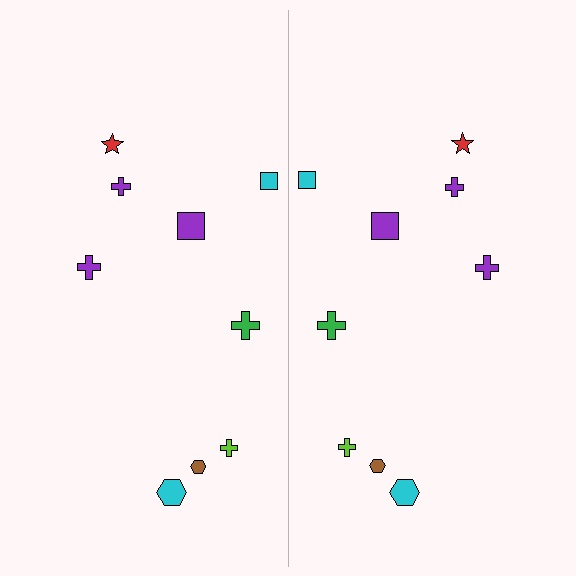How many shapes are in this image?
There are 18 shapes in this image.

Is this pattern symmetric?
Yes, this pattern has bilateral (reflection) symmetry.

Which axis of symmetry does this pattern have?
The pattern has a vertical axis of symmetry running through the center of the image.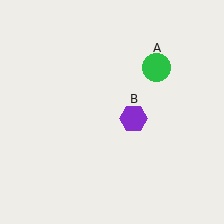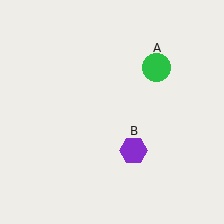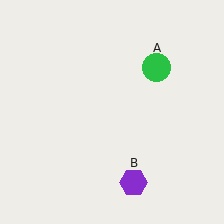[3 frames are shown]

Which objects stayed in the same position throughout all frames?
Green circle (object A) remained stationary.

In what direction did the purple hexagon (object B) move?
The purple hexagon (object B) moved down.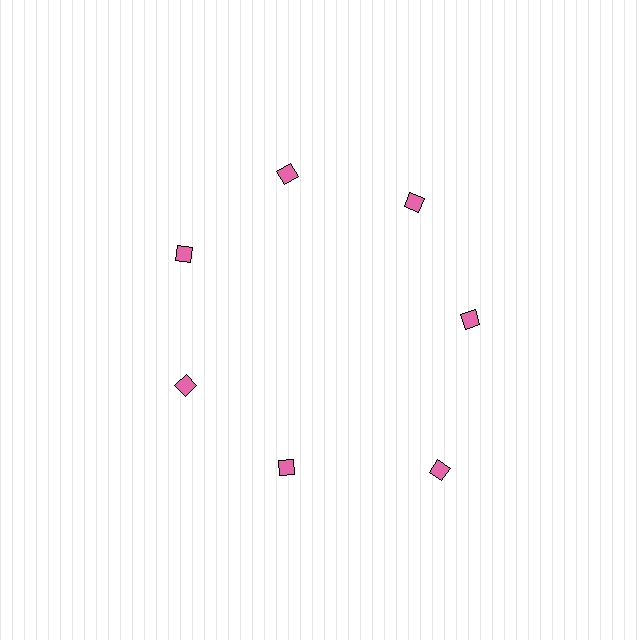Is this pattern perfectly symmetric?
No. The 7 pink diamonds are arranged in a ring, but one element near the 5 o'clock position is pushed outward from the center, breaking the 7-fold rotational symmetry.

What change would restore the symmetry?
The symmetry would be restored by moving it inward, back onto the ring so that all 7 diamonds sit at equal angles and equal distance from the center.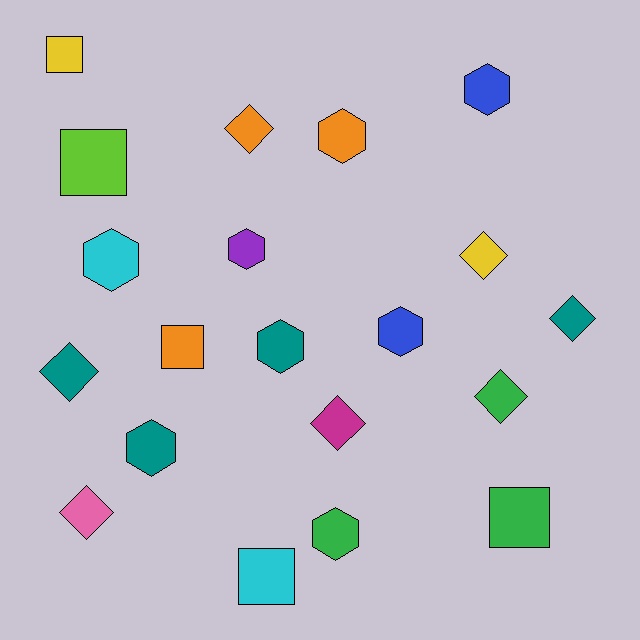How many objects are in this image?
There are 20 objects.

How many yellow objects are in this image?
There are 2 yellow objects.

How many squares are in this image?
There are 5 squares.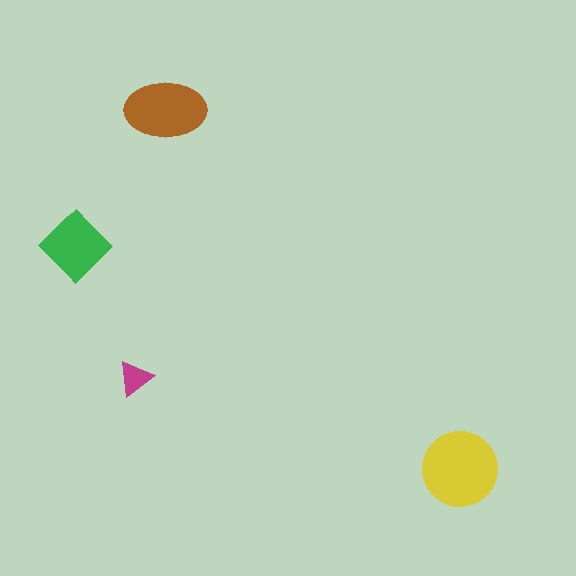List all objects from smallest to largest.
The magenta triangle, the green diamond, the brown ellipse, the yellow circle.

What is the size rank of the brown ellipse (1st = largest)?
2nd.